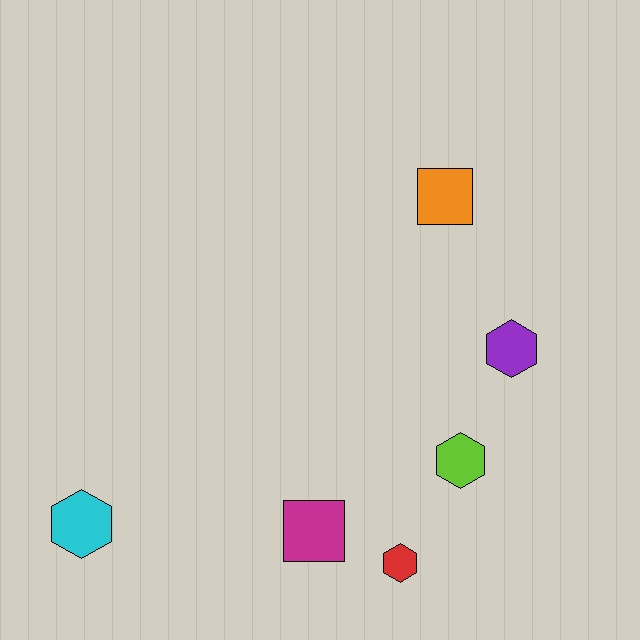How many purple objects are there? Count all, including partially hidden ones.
There is 1 purple object.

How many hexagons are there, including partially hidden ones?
There are 4 hexagons.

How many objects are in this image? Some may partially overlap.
There are 6 objects.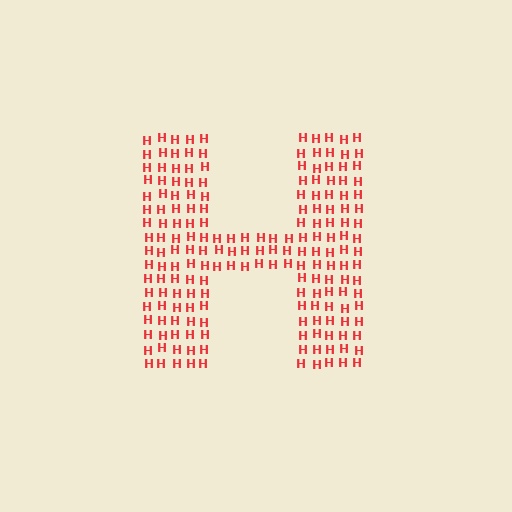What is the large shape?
The large shape is the letter H.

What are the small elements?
The small elements are letter H's.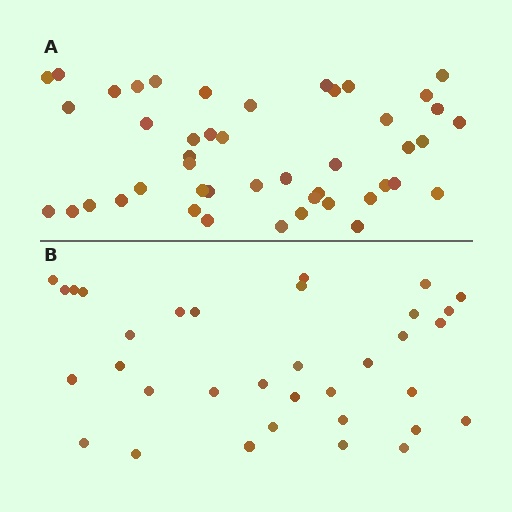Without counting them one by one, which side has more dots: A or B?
Region A (the top region) has more dots.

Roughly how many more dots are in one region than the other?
Region A has roughly 12 or so more dots than region B.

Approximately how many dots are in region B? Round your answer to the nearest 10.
About 30 dots. (The exact count is 34, which rounds to 30.)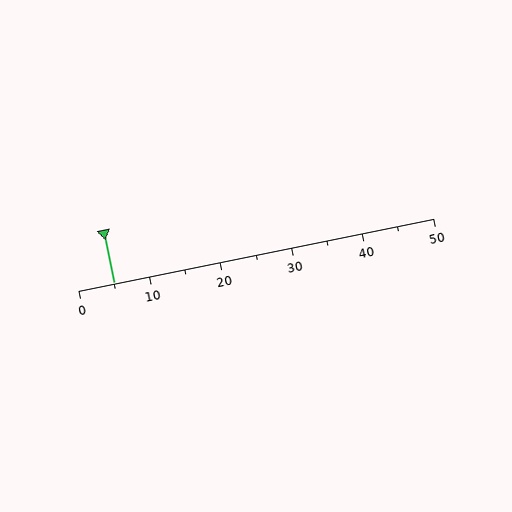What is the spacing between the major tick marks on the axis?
The major ticks are spaced 10 apart.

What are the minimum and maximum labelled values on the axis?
The axis runs from 0 to 50.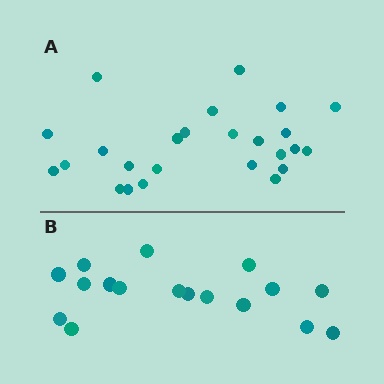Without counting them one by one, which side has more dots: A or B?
Region A (the top region) has more dots.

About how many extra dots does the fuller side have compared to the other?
Region A has roughly 8 or so more dots than region B.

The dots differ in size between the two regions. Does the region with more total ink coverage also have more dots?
No. Region B has more total ink coverage because its dots are larger, but region A actually contains more individual dots. Total area can be misleading — the number of items is what matters here.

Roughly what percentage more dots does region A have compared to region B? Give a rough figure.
About 45% more.